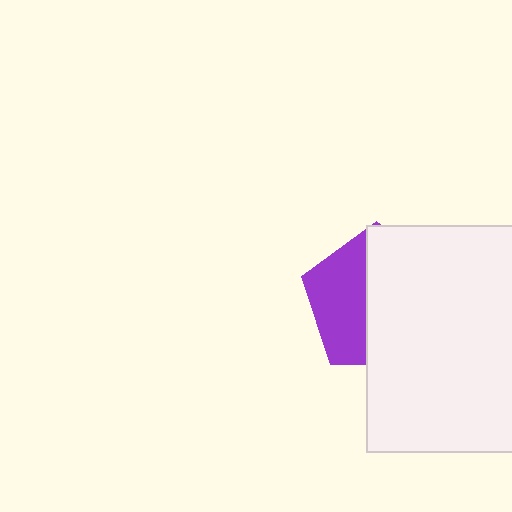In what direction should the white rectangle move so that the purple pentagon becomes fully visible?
The white rectangle should move right. That is the shortest direction to clear the overlap and leave the purple pentagon fully visible.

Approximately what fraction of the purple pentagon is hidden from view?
Roughly 60% of the purple pentagon is hidden behind the white rectangle.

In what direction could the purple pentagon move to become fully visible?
The purple pentagon could move left. That would shift it out from behind the white rectangle entirely.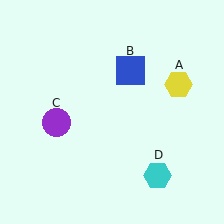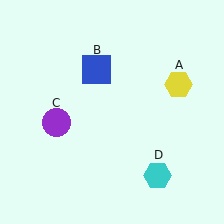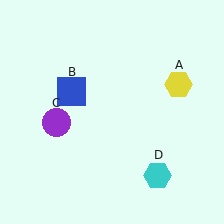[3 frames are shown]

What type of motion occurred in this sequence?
The blue square (object B) rotated counterclockwise around the center of the scene.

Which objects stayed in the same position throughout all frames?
Yellow hexagon (object A) and purple circle (object C) and cyan hexagon (object D) remained stationary.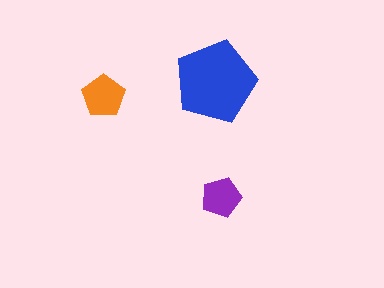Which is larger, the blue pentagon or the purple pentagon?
The blue one.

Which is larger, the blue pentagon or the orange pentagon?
The blue one.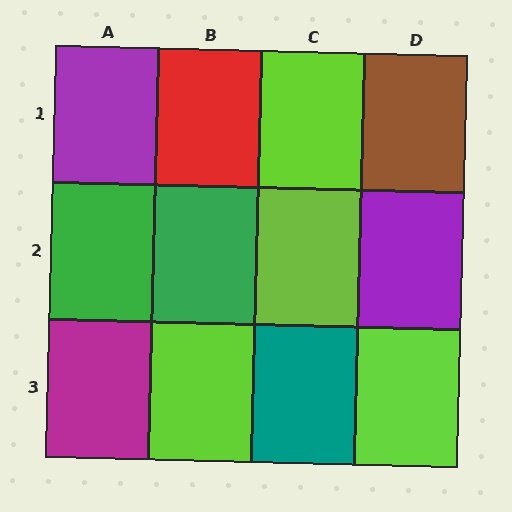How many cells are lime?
4 cells are lime.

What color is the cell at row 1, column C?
Lime.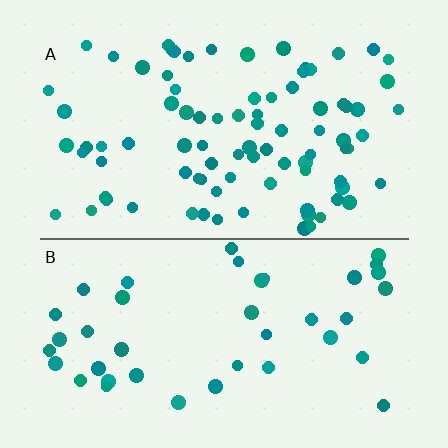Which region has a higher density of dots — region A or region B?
A (the top).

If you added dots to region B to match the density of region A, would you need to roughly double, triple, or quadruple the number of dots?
Approximately double.